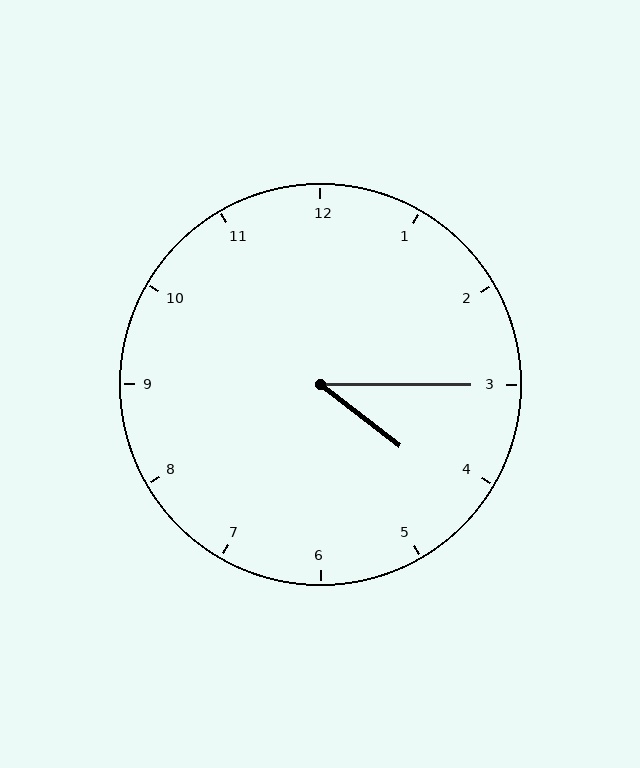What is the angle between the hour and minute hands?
Approximately 38 degrees.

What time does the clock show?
4:15.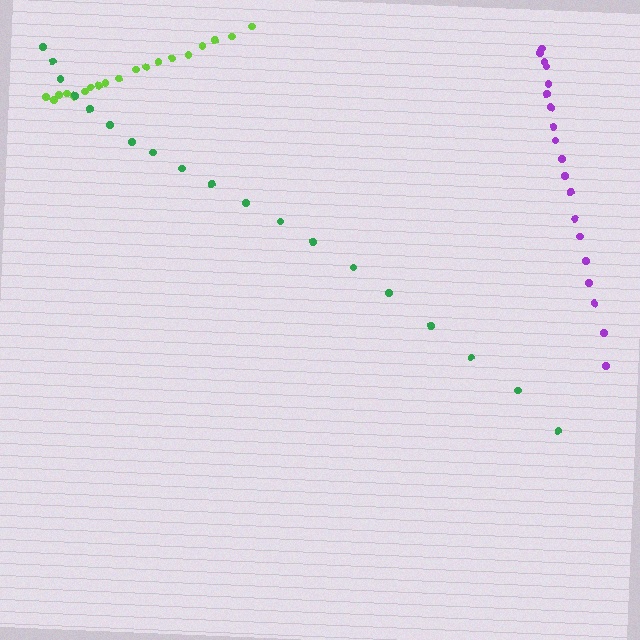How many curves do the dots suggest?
There are 3 distinct paths.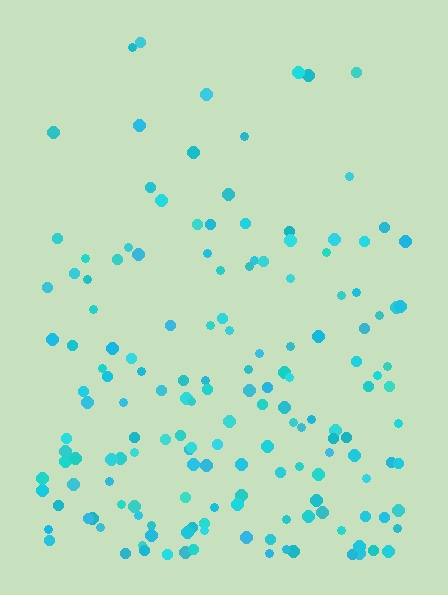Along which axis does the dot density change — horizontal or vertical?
Vertical.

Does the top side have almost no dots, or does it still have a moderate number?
Still a moderate number, just noticeably fewer than the bottom.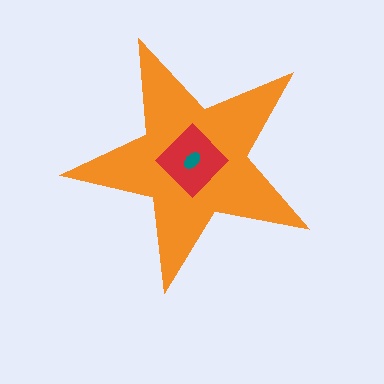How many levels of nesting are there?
3.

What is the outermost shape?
The orange star.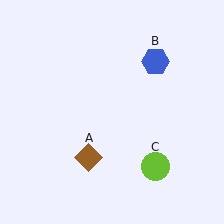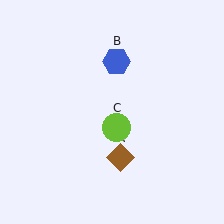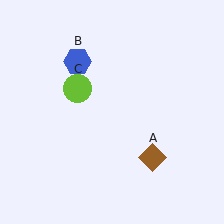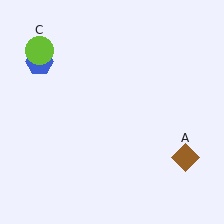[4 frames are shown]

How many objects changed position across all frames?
3 objects changed position: brown diamond (object A), blue hexagon (object B), lime circle (object C).